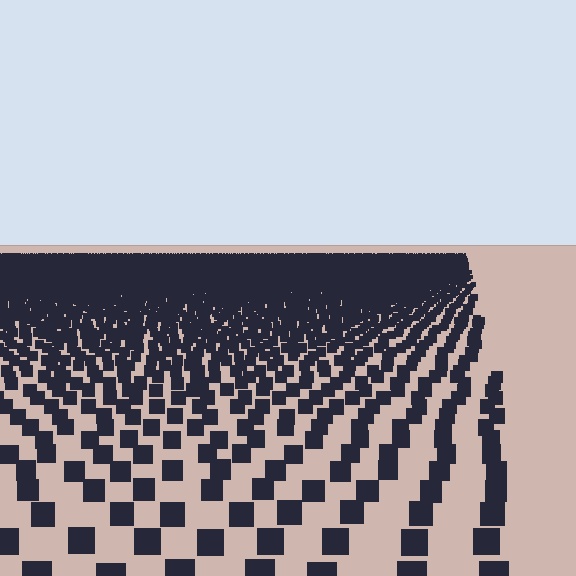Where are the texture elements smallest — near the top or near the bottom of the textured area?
Near the top.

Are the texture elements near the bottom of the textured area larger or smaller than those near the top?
Larger. Near the bottom, elements are closer to the viewer and appear at a bigger on-screen size.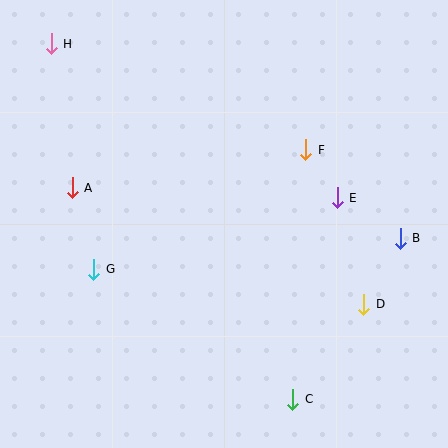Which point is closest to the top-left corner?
Point H is closest to the top-left corner.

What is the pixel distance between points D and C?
The distance between D and C is 119 pixels.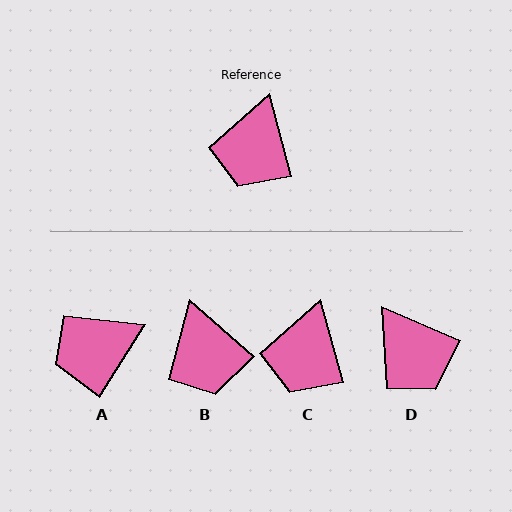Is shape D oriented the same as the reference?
No, it is off by about 52 degrees.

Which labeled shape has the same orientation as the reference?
C.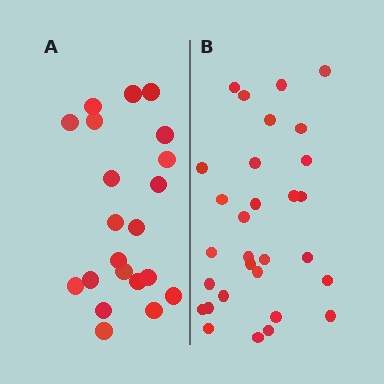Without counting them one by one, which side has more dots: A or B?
Region B (the right region) has more dots.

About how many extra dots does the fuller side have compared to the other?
Region B has roughly 8 or so more dots than region A.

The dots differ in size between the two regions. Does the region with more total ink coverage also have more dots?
No. Region A has more total ink coverage because its dots are larger, but region B actually contains more individual dots. Total area can be misleading — the number of items is what matters here.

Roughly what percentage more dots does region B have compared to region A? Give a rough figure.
About 45% more.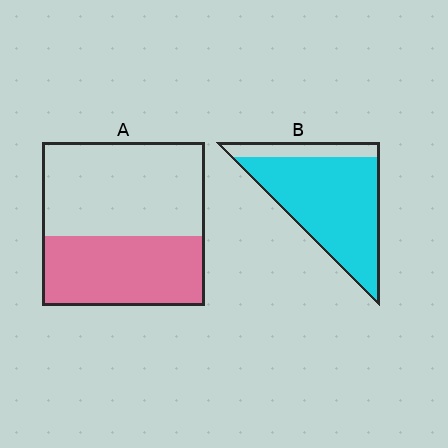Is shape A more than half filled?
No.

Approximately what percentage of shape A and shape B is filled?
A is approximately 45% and B is approximately 85%.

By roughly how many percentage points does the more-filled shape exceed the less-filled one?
By roughly 40 percentage points (B over A).